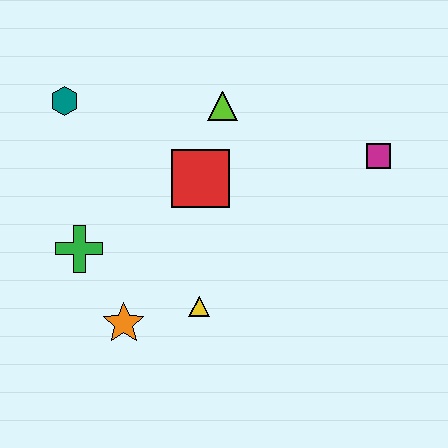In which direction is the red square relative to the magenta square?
The red square is to the left of the magenta square.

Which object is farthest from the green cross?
The magenta square is farthest from the green cross.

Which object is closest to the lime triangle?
The red square is closest to the lime triangle.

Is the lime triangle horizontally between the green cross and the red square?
No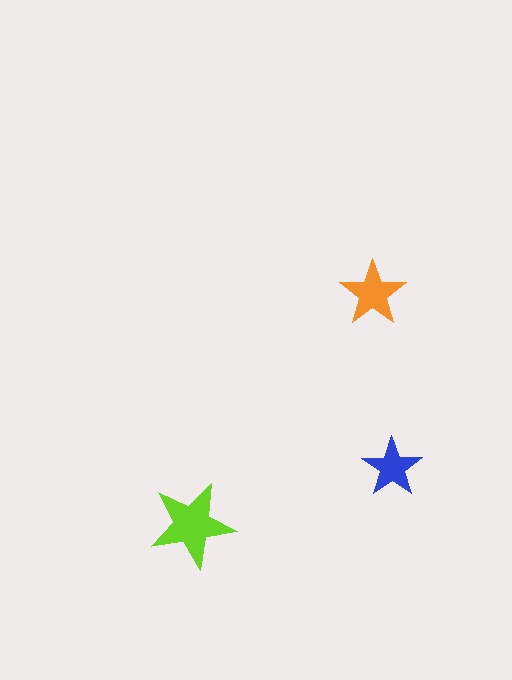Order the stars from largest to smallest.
the lime one, the orange one, the blue one.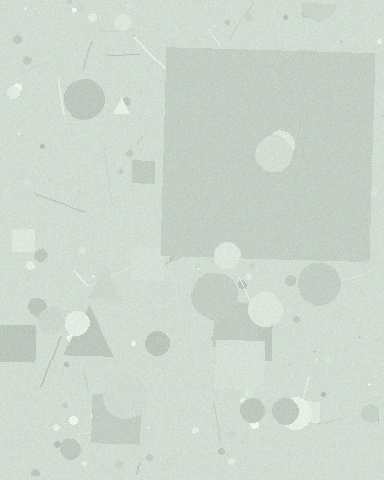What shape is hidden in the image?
A square is hidden in the image.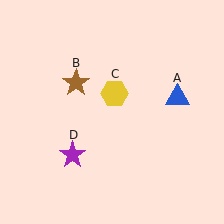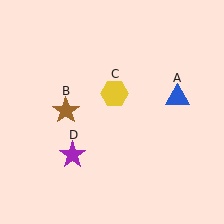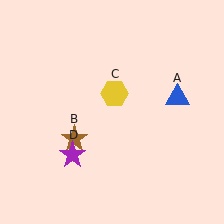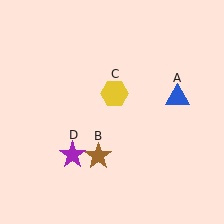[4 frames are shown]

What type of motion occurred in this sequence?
The brown star (object B) rotated counterclockwise around the center of the scene.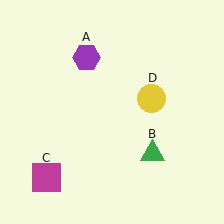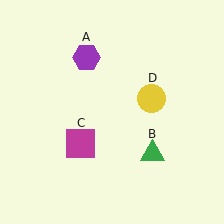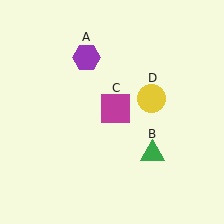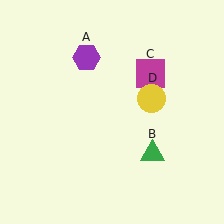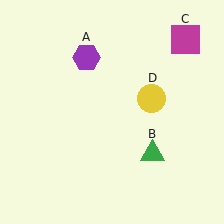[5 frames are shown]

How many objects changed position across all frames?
1 object changed position: magenta square (object C).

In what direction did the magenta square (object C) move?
The magenta square (object C) moved up and to the right.